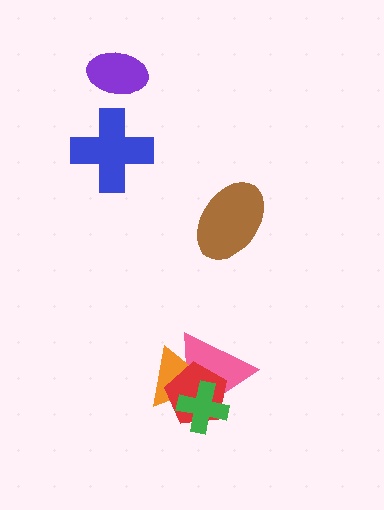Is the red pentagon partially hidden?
Yes, it is partially covered by another shape.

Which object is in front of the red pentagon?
The green cross is in front of the red pentagon.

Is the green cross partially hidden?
No, no other shape covers it.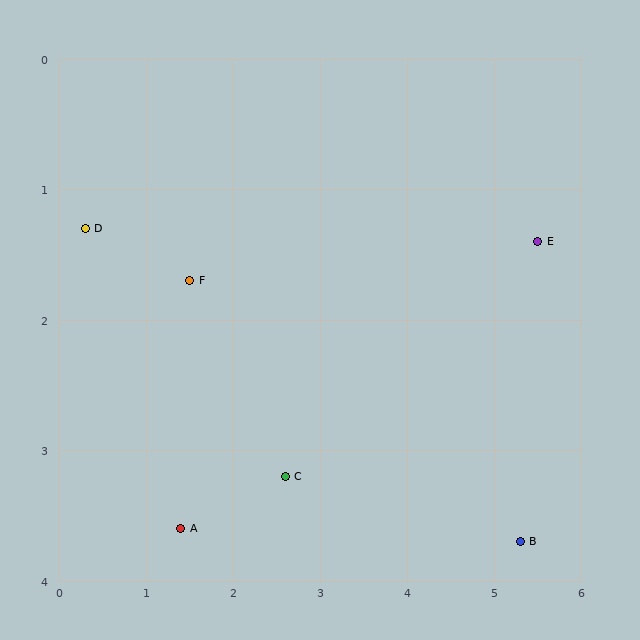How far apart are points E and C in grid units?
Points E and C are about 3.4 grid units apart.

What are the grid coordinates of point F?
Point F is at approximately (1.5, 1.7).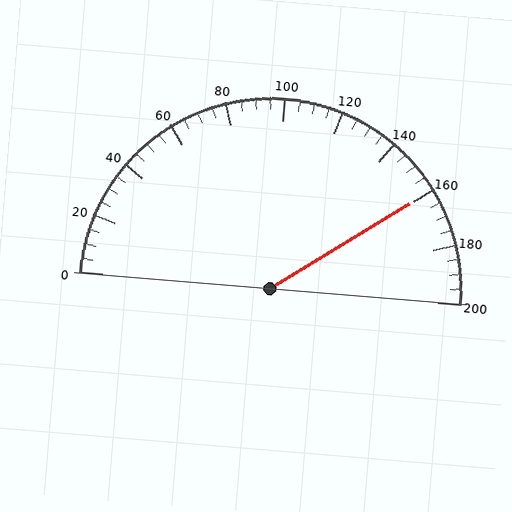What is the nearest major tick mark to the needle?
The nearest major tick mark is 160.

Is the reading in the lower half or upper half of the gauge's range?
The reading is in the upper half of the range (0 to 200).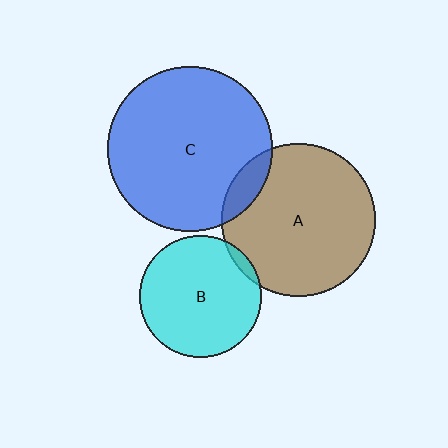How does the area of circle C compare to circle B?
Approximately 1.8 times.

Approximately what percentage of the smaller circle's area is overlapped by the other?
Approximately 10%.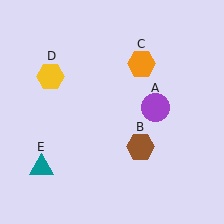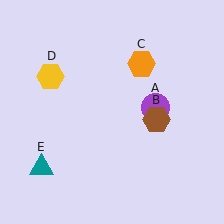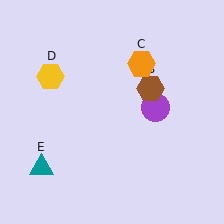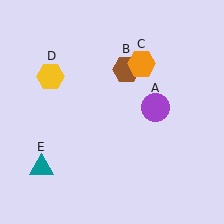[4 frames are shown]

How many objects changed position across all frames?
1 object changed position: brown hexagon (object B).